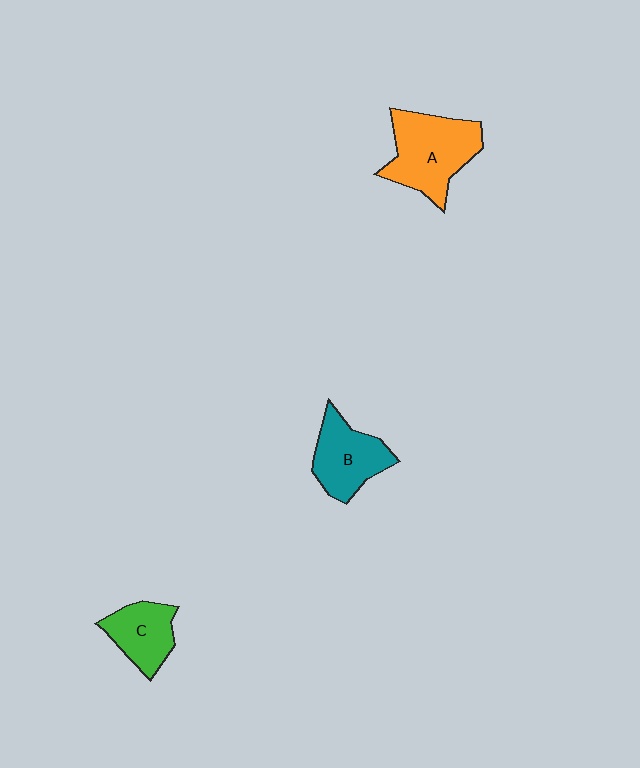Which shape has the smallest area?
Shape C (green).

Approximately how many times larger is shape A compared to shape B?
Approximately 1.3 times.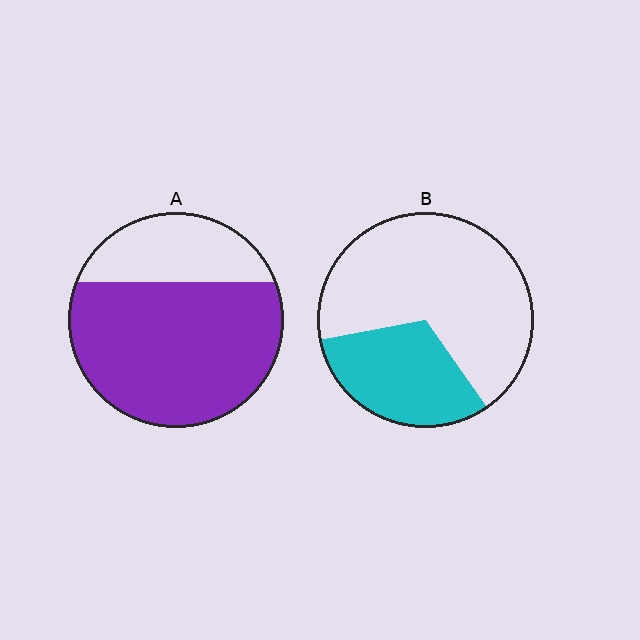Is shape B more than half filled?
No.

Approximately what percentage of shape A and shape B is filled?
A is approximately 70% and B is approximately 30%.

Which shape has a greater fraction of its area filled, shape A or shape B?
Shape A.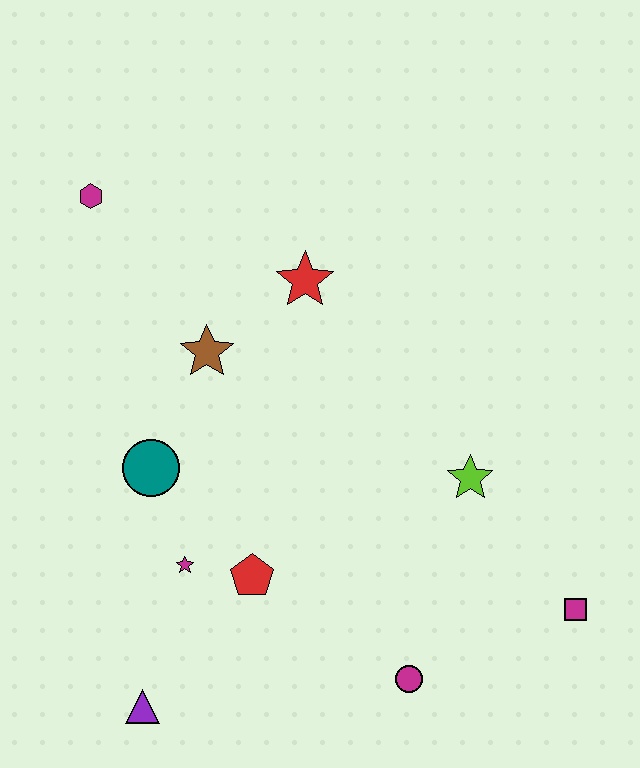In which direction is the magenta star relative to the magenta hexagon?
The magenta star is below the magenta hexagon.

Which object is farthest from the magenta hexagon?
The magenta square is farthest from the magenta hexagon.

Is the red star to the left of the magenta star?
No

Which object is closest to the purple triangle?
The magenta star is closest to the purple triangle.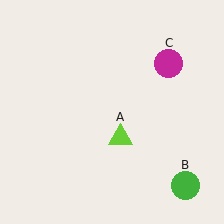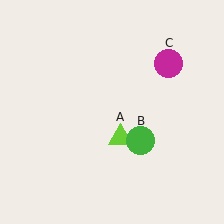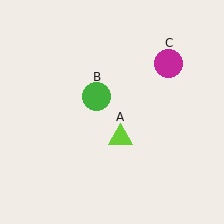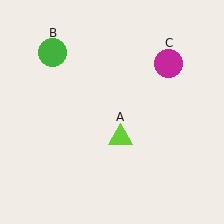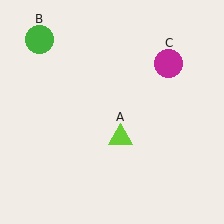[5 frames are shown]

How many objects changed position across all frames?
1 object changed position: green circle (object B).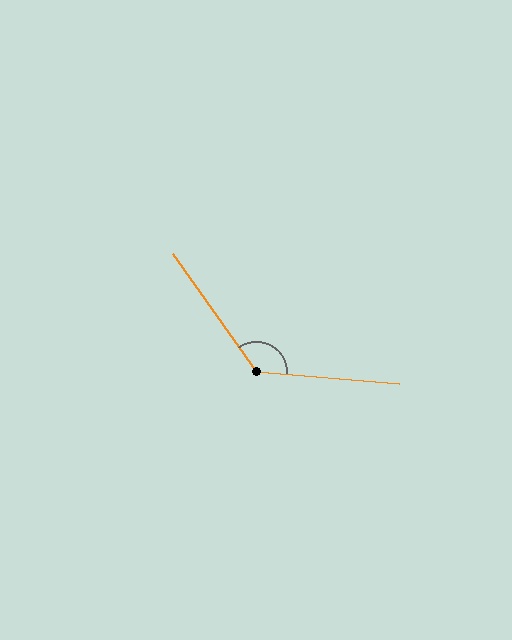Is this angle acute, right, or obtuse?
It is obtuse.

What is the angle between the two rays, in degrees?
Approximately 130 degrees.